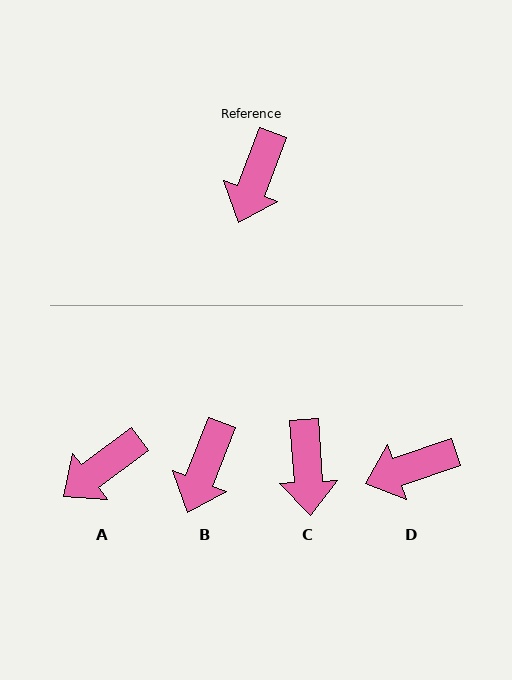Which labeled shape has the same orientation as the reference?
B.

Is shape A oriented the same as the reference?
No, it is off by about 32 degrees.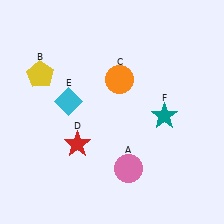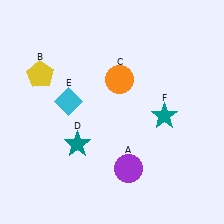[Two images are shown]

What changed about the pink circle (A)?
In Image 1, A is pink. In Image 2, it changed to purple.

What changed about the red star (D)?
In Image 1, D is red. In Image 2, it changed to teal.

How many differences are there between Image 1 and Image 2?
There are 2 differences between the two images.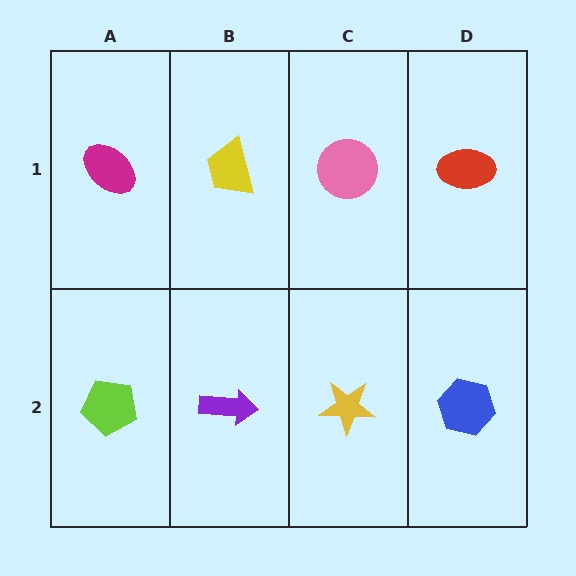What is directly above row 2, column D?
A red ellipse.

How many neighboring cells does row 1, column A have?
2.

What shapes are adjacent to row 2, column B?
A yellow trapezoid (row 1, column B), a lime pentagon (row 2, column A), a yellow star (row 2, column C).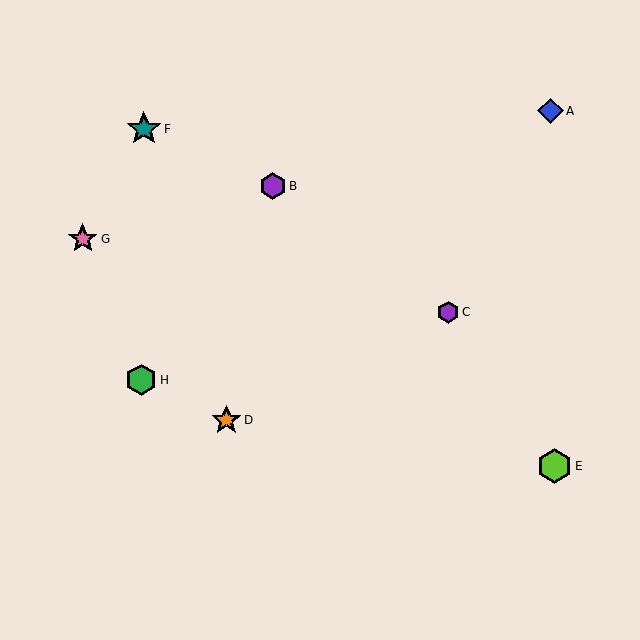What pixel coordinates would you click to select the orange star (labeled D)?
Click at (226, 420) to select the orange star D.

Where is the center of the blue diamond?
The center of the blue diamond is at (550, 111).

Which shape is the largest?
The lime hexagon (labeled E) is the largest.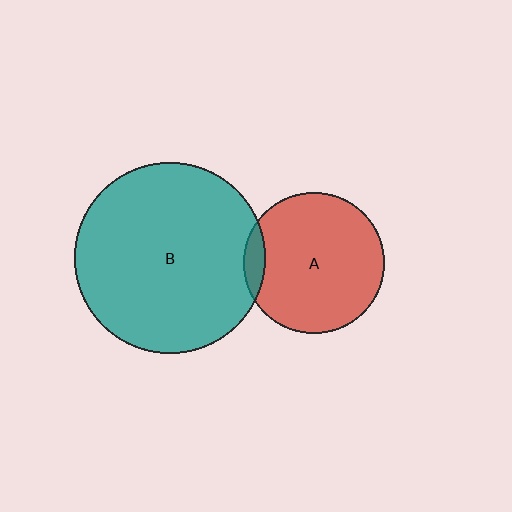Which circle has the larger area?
Circle B (teal).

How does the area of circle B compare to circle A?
Approximately 1.8 times.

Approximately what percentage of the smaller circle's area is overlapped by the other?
Approximately 10%.